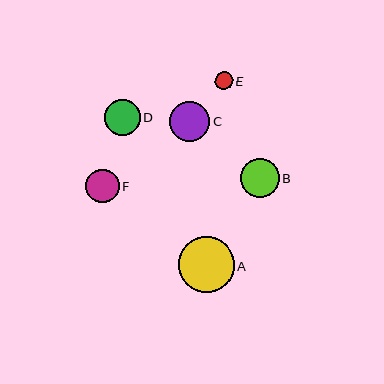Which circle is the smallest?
Circle E is the smallest with a size of approximately 18 pixels.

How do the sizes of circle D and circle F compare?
Circle D and circle F are approximately the same size.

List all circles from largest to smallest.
From largest to smallest: A, C, B, D, F, E.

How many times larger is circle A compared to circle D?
Circle A is approximately 1.6 times the size of circle D.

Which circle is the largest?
Circle A is the largest with a size of approximately 56 pixels.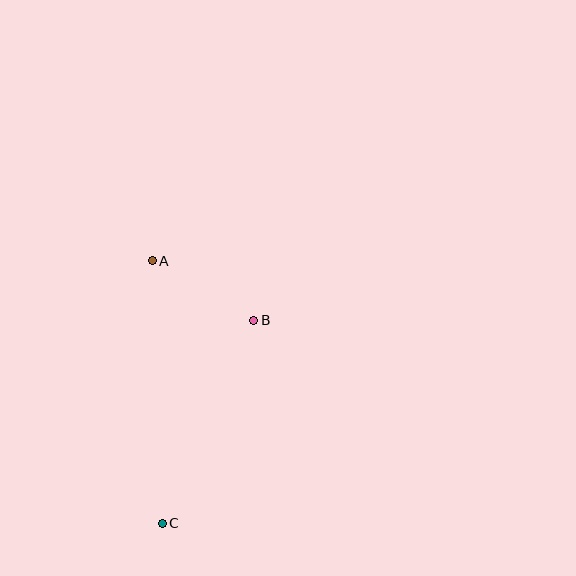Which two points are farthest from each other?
Points A and C are farthest from each other.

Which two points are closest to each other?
Points A and B are closest to each other.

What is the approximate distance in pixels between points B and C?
The distance between B and C is approximately 223 pixels.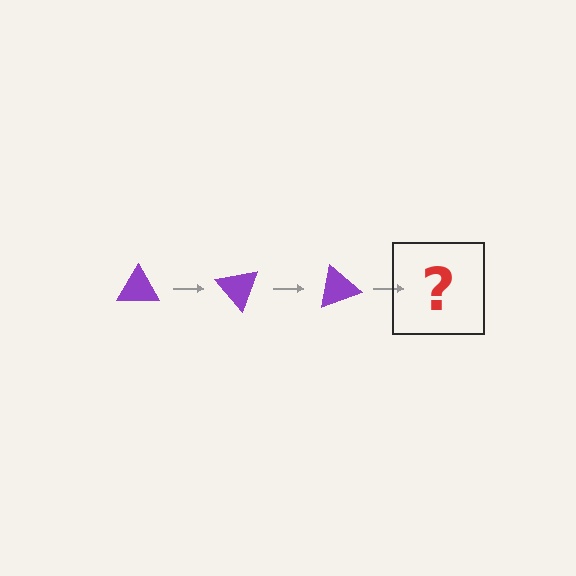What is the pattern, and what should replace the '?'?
The pattern is that the triangle rotates 50 degrees each step. The '?' should be a purple triangle rotated 150 degrees.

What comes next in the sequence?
The next element should be a purple triangle rotated 150 degrees.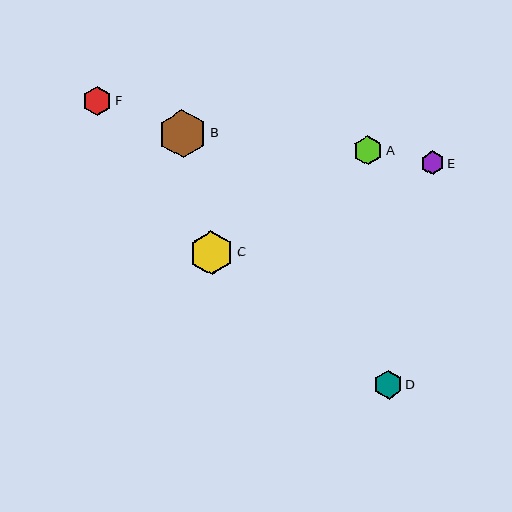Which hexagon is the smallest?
Hexagon E is the smallest with a size of approximately 24 pixels.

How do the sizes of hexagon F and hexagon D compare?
Hexagon F and hexagon D are approximately the same size.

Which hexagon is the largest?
Hexagon B is the largest with a size of approximately 49 pixels.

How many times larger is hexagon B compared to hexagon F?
Hexagon B is approximately 1.7 times the size of hexagon F.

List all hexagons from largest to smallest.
From largest to smallest: B, C, A, F, D, E.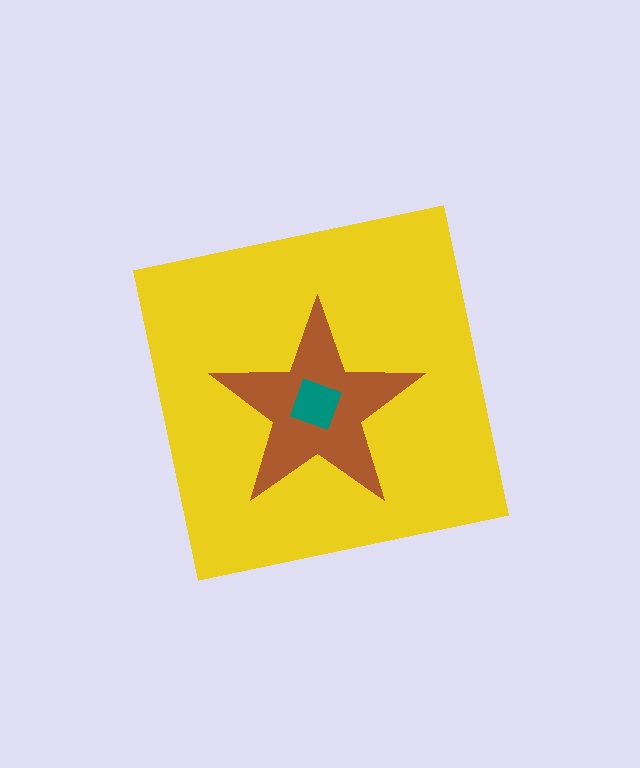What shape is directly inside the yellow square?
The brown star.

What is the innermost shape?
The teal square.